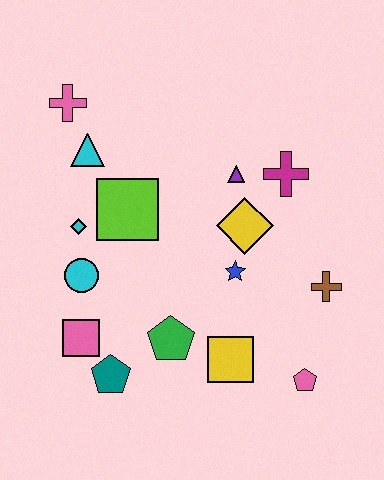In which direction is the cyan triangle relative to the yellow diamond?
The cyan triangle is to the left of the yellow diamond.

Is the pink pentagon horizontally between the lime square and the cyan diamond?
No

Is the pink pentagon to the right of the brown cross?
No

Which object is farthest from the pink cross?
The pink pentagon is farthest from the pink cross.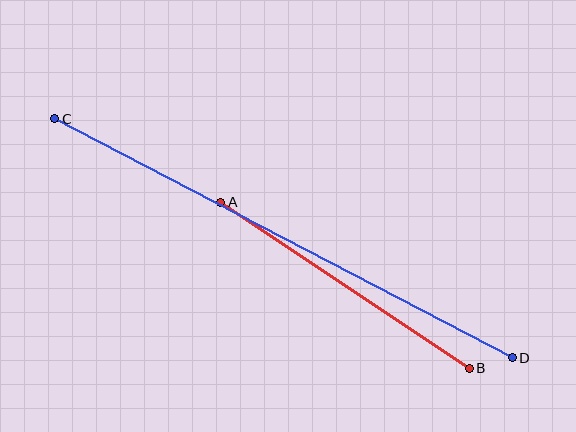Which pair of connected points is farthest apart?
Points C and D are farthest apart.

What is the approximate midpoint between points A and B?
The midpoint is at approximately (345, 285) pixels.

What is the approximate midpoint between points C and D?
The midpoint is at approximately (284, 238) pixels.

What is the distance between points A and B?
The distance is approximately 299 pixels.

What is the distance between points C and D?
The distance is approximately 517 pixels.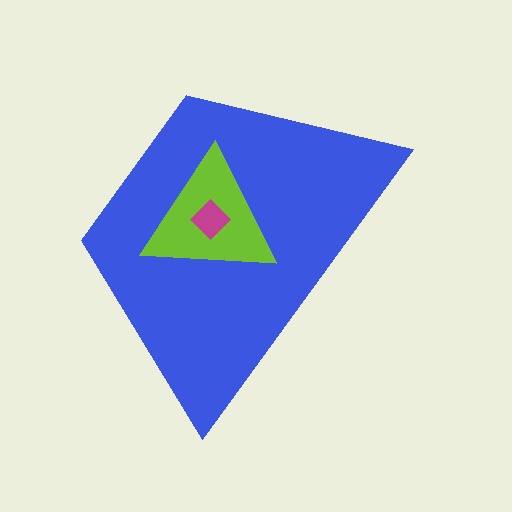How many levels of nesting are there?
3.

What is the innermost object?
The magenta diamond.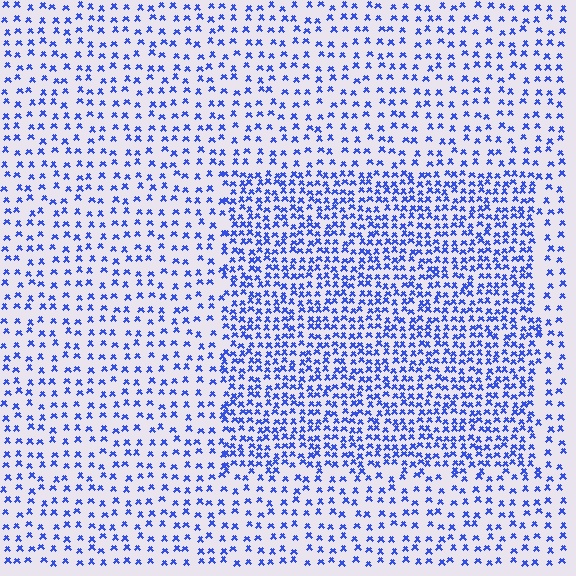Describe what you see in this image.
The image contains small blue elements arranged at two different densities. A rectangle-shaped region is visible where the elements are more densely packed than the surrounding area.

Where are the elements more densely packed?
The elements are more densely packed inside the rectangle boundary.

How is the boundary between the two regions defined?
The boundary is defined by a change in element density (approximately 2.0x ratio). All elements are the same color, size, and shape.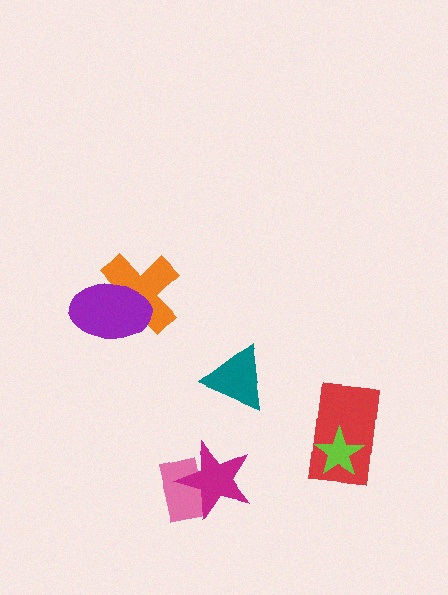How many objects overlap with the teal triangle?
0 objects overlap with the teal triangle.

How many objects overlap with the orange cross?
1 object overlaps with the orange cross.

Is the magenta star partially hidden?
No, no other shape covers it.